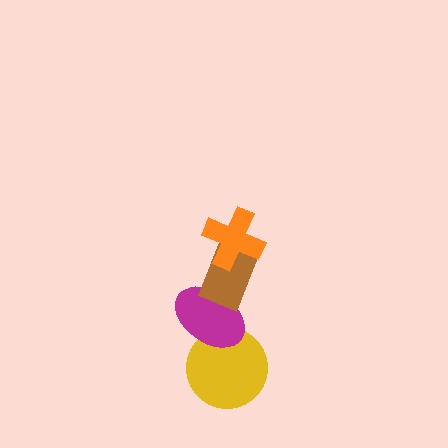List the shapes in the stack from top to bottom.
From top to bottom: the orange cross, the brown rectangle, the magenta ellipse, the yellow circle.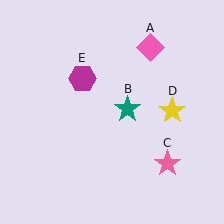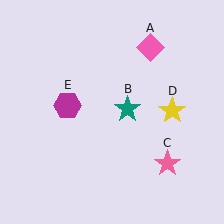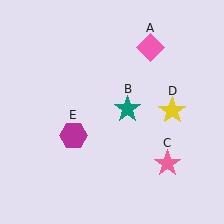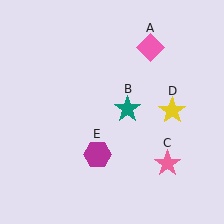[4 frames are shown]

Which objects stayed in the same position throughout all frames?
Pink diamond (object A) and teal star (object B) and pink star (object C) and yellow star (object D) remained stationary.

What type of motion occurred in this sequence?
The magenta hexagon (object E) rotated counterclockwise around the center of the scene.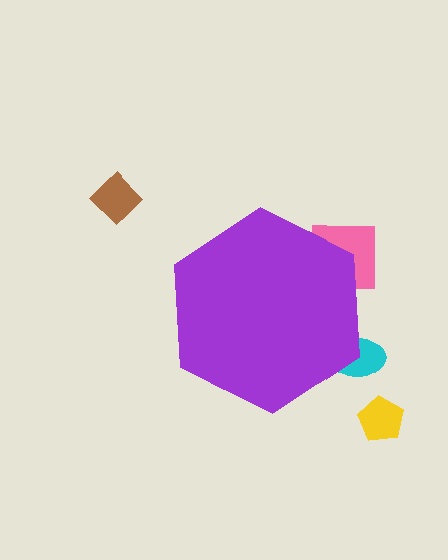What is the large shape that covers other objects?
A purple hexagon.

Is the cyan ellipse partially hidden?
Yes, the cyan ellipse is partially hidden behind the purple hexagon.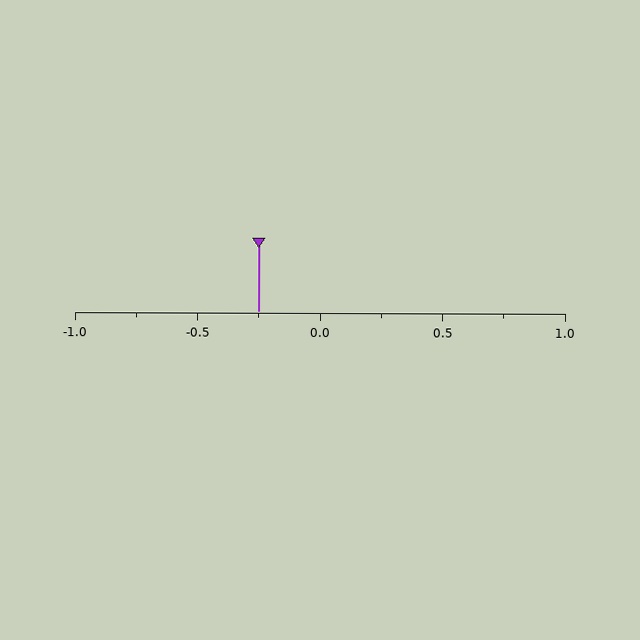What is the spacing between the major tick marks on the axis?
The major ticks are spaced 0.5 apart.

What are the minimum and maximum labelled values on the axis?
The axis runs from -1.0 to 1.0.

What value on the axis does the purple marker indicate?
The marker indicates approximately -0.25.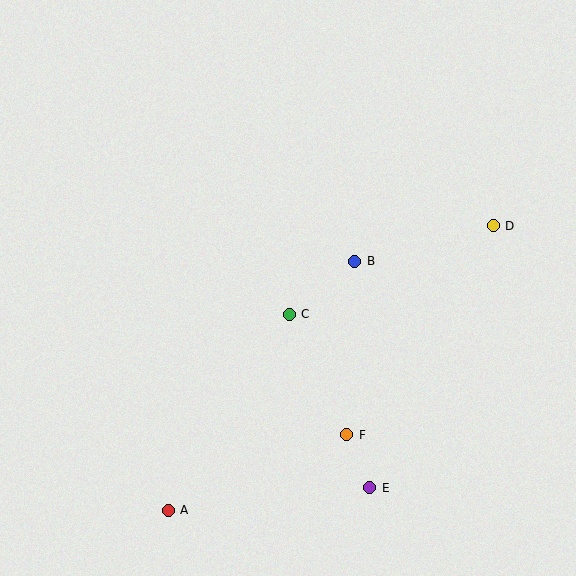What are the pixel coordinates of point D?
Point D is at (493, 226).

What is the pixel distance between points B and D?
The distance between B and D is 143 pixels.